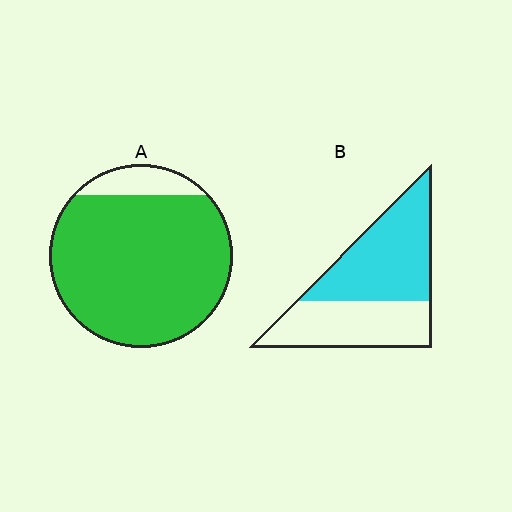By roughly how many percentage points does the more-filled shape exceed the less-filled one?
By roughly 35 percentage points (A over B).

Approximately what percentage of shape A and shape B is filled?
A is approximately 90% and B is approximately 55%.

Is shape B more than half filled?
Yes.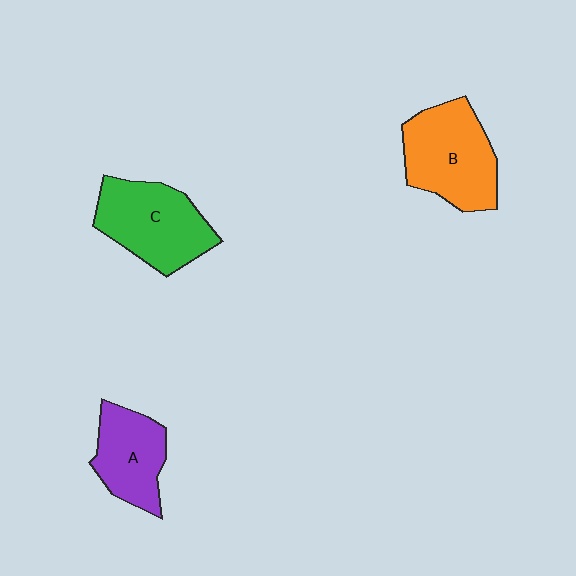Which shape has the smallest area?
Shape A (purple).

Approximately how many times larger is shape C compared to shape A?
Approximately 1.3 times.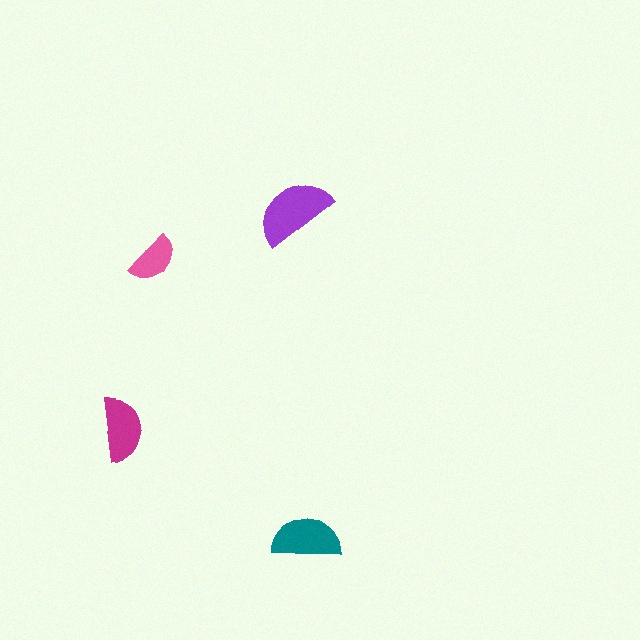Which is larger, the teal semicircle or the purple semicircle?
The purple one.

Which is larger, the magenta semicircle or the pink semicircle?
The magenta one.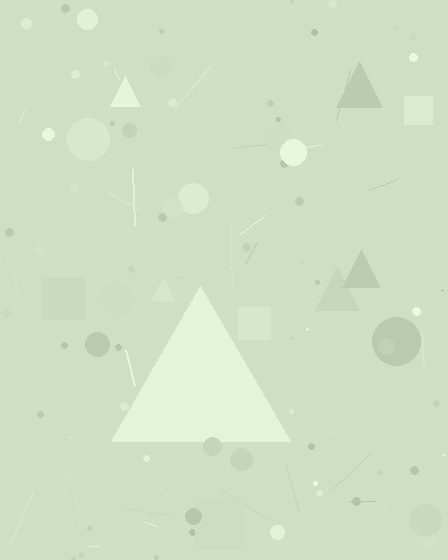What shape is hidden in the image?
A triangle is hidden in the image.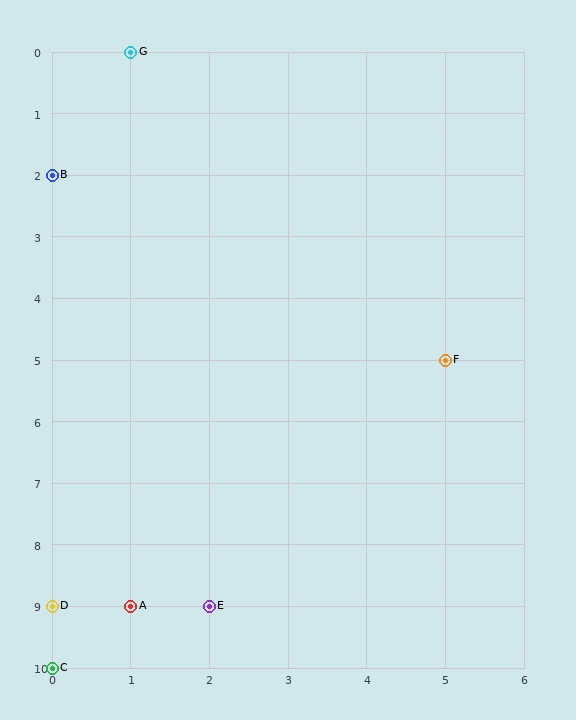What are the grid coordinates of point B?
Point B is at grid coordinates (0, 2).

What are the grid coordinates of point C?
Point C is at grid coordinates (0, 10).